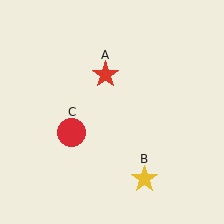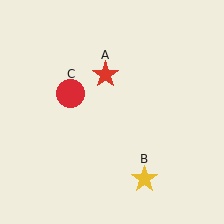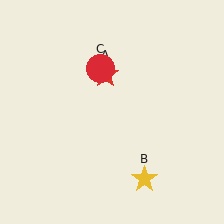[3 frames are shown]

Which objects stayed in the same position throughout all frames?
Red star (object A) and yellow star (object B) remained stationary.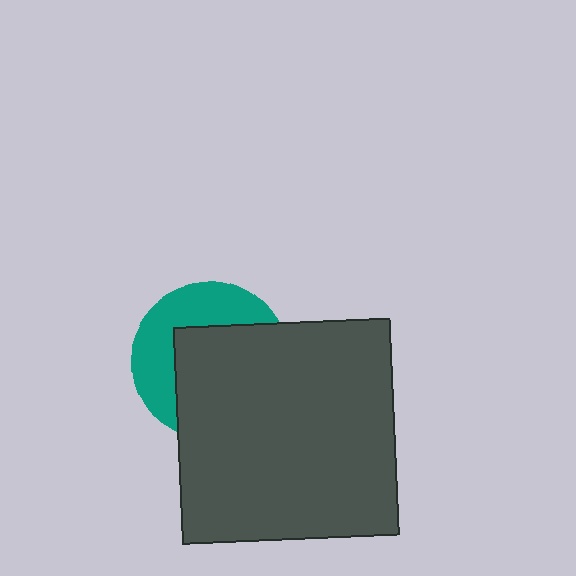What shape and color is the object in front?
The object in front is a dark gray square.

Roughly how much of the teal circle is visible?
A small part of it is visible (roughly 41%).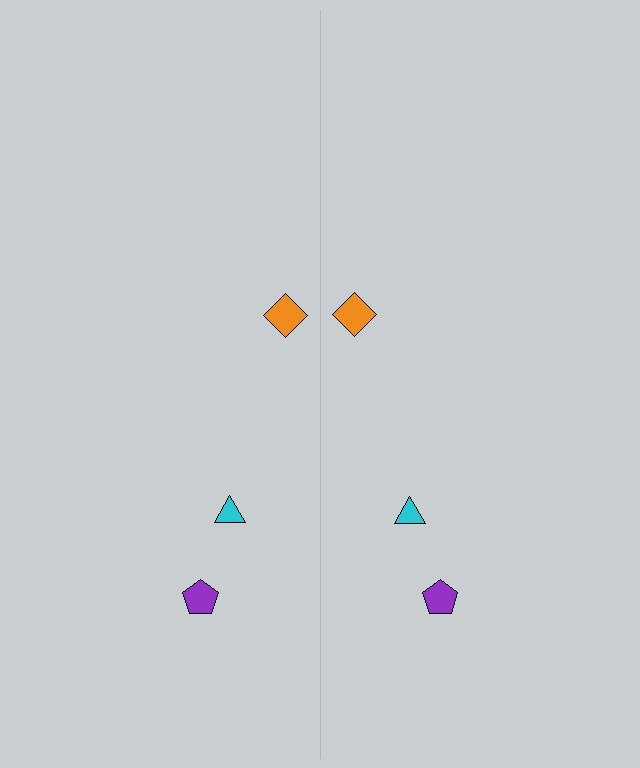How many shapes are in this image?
There are 6 shapes in this image.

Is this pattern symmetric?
Yes, this pattern has bilateral (reflection) symmetry.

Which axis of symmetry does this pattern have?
The pattern has a vertical axis of symmetry running through the center of the image.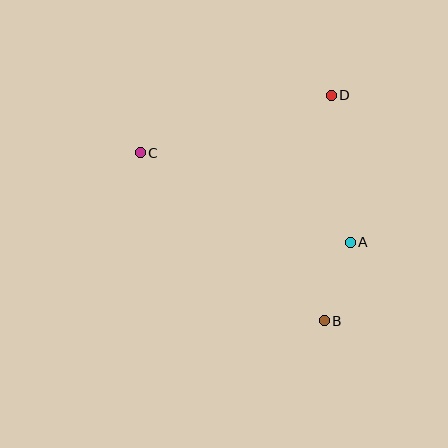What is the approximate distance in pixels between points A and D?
The distance between A and D is approximately 149 pixels.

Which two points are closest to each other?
Points A and B are closest to each other.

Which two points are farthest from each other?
Points B and C are farthest from each other.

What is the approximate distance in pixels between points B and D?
The distance between B and D is approximately 226 pixels.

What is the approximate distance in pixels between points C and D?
The distance between C and D is approximately 200 pixels.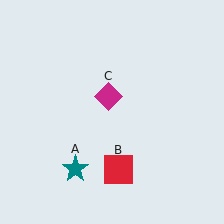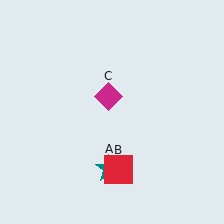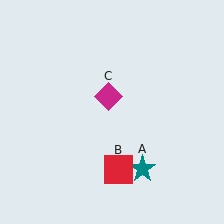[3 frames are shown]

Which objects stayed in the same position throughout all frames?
Red square (object B) and magenta diamond (object C) remained stationary.